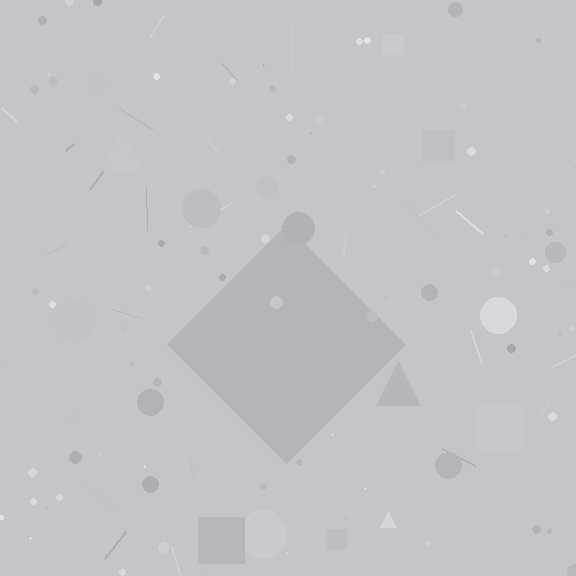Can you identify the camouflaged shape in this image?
The camouflaged shape is a diamond.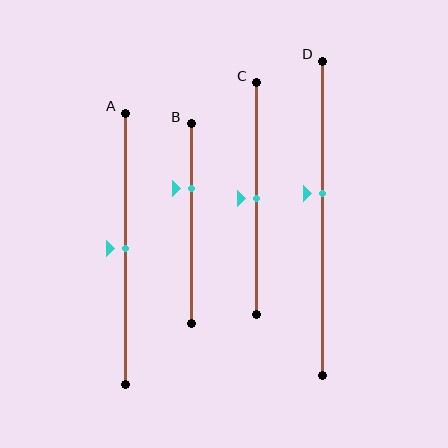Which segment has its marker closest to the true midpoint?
Segment A has its marker closest to the true midpoint.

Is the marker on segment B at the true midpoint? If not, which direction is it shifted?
No, the marker on segment B is shifted upward by about 17% of the segment length.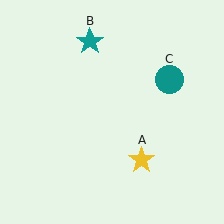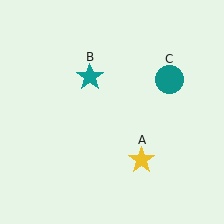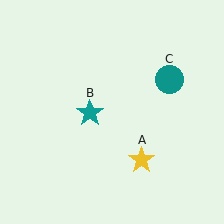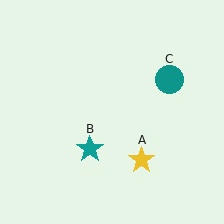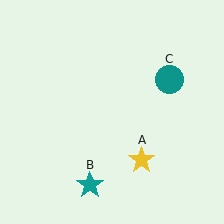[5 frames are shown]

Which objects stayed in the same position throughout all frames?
Yellow star (object A) and teal circle (object C) remained stationary.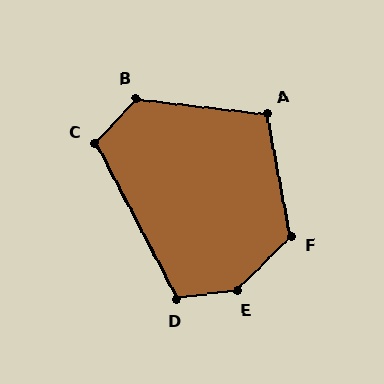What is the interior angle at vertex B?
Approximately 126 degrees (obtuse).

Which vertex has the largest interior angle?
E, at approximately 143 degrees.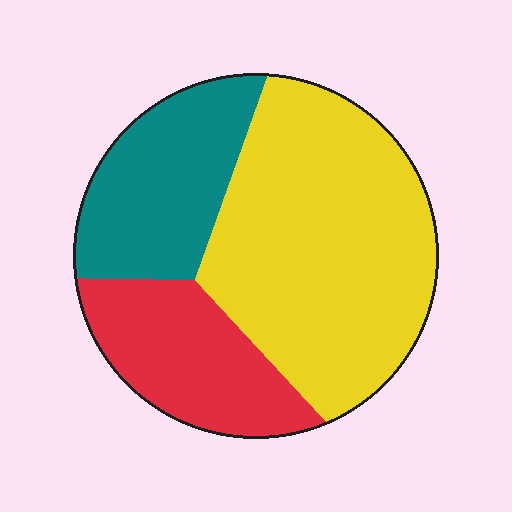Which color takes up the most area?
Yellow, at roughly 55%.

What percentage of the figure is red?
Red covers about 20% of the figure.